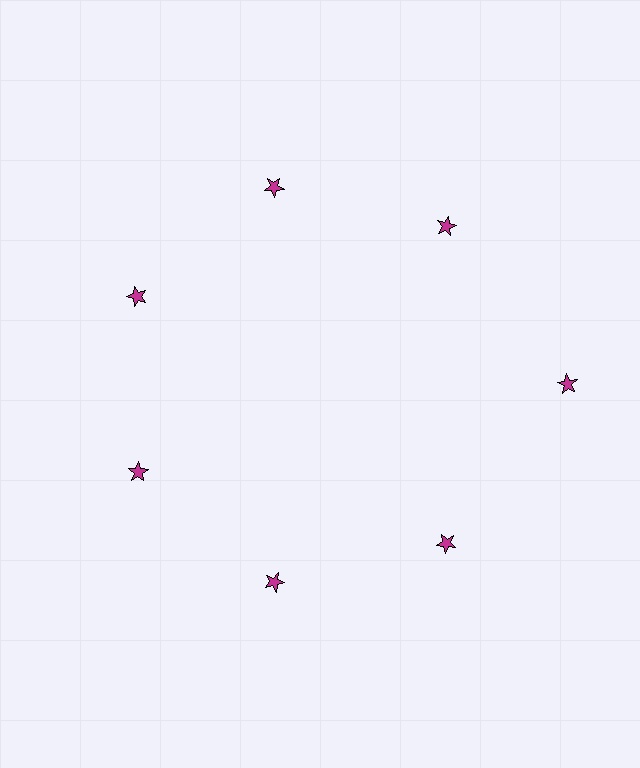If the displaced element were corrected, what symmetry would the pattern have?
It would have 7-fold rotational symmetry — the pattern would map onto itself every 51 degrees.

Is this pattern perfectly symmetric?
No. The 7 magenta stars are arranged in a ring, but one element near the 3 o'clock position is pushed outward from the center, breaking the 7-fold rotational symmetry.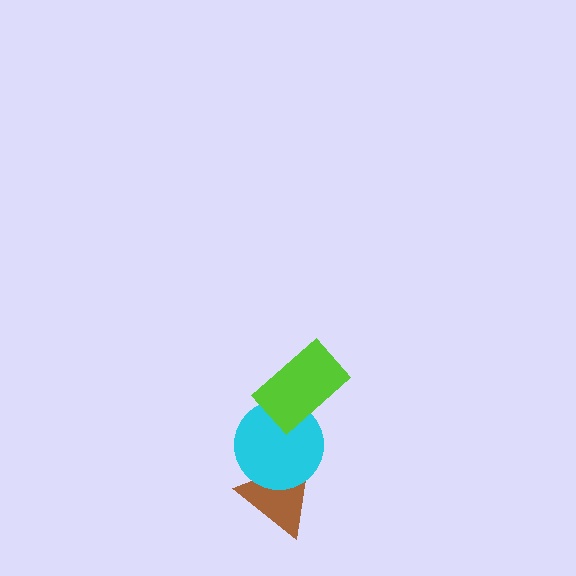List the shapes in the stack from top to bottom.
From top to bottom: the lime rectangle, the cyan circle, the brown triangle.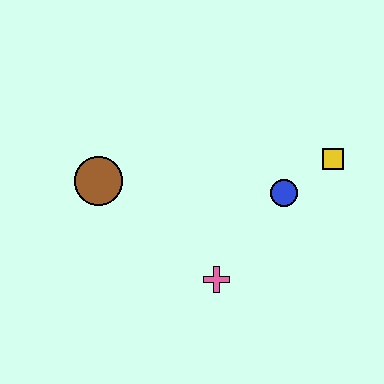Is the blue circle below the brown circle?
Yes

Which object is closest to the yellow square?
The blue circle is closest to the yellow square.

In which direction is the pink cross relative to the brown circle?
The pink cross is to the right of the brown circle.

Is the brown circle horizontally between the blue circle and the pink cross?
No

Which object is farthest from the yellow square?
The brown circle is farthest from the yellow square.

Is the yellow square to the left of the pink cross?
No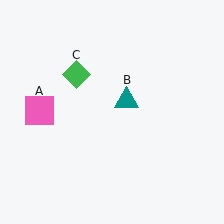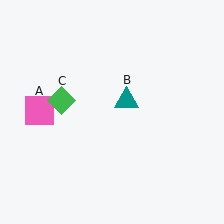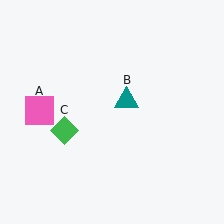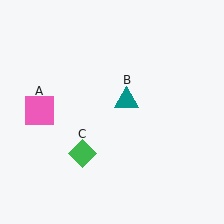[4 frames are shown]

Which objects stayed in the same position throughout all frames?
Pink square (object A) and teal triangle (object B) remained stationary.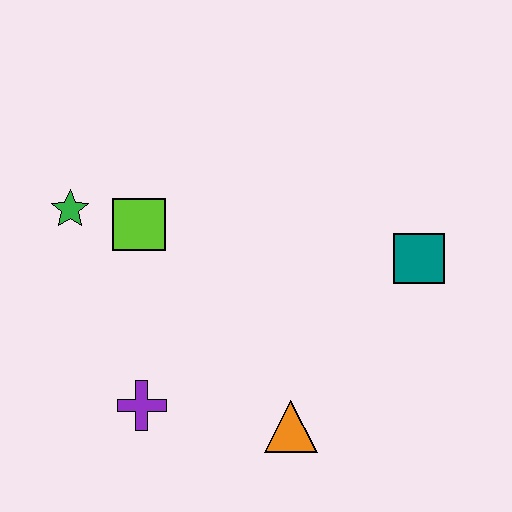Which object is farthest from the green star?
The teal square is farthest from the green star.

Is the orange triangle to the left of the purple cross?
No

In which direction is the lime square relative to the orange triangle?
The lime square is above the orange triangle.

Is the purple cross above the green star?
No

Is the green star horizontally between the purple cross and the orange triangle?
No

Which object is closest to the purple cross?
The orange triangle is closest to the purple cross.